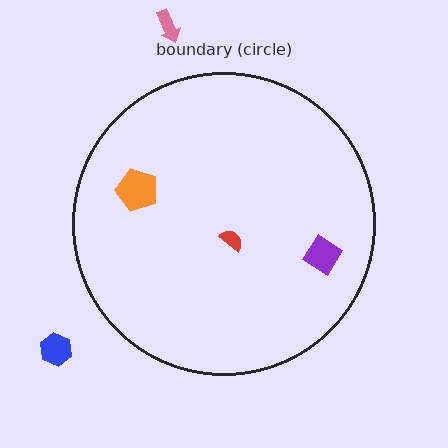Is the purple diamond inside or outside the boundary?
Inside.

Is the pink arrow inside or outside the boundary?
Outside.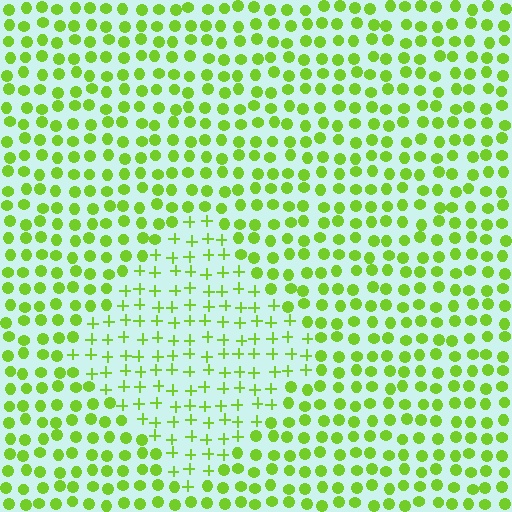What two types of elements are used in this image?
The image uses plus signs inside the diamond region and circles outside it.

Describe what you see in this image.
The image is filled with small lime elements arranged in a uniform grid. A diamond-shaped region contains plus signs, while the surrounding area contains circles. The boundary is defined purely by the change in element shape.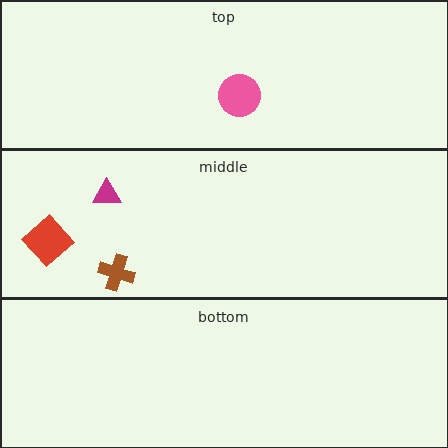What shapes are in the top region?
The pink circle.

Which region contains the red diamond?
The middle region.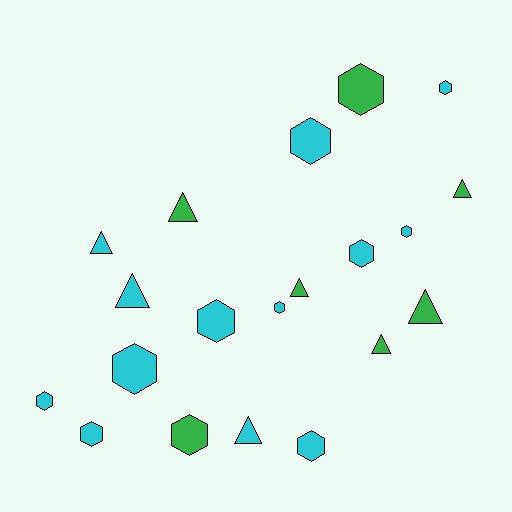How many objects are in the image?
There are 20 objects.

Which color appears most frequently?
Cyan, with 13 objects.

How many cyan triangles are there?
There are 3 cyan triangles.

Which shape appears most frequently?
Hexagon, with 12 objects.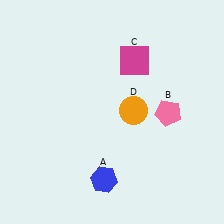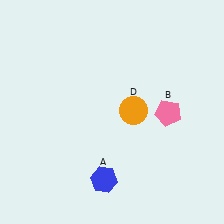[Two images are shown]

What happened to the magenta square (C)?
The magenta square (C) was removed in Image 2. It was in the top-right area of Image 1.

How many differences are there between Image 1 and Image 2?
There is 1 difference between the two images.